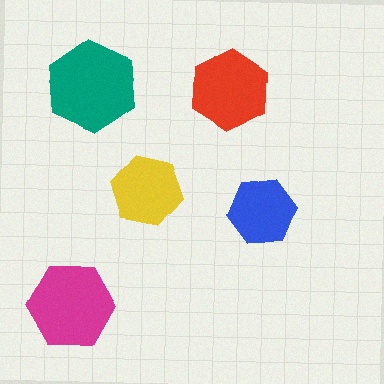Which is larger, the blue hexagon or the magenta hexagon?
The magenta one.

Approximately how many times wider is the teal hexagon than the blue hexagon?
About 1.5 times wider.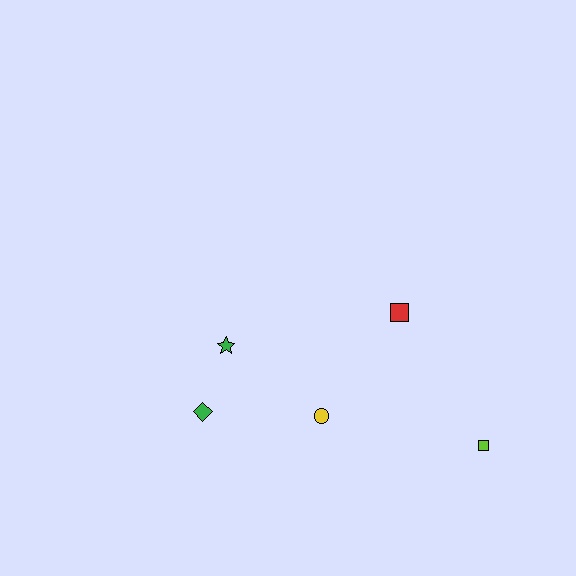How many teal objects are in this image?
There are no teal objects.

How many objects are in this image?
There are 5 objects.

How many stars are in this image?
There is 1 star.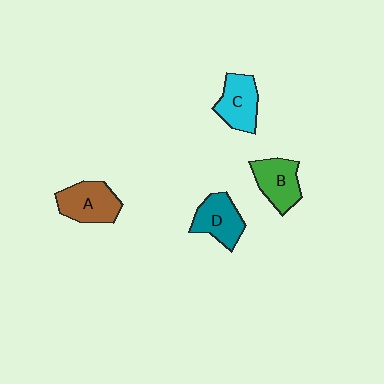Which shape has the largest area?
Shape A (brown).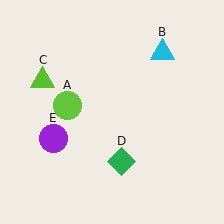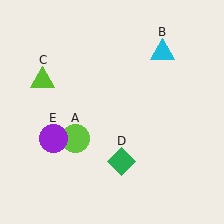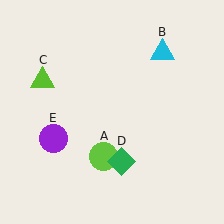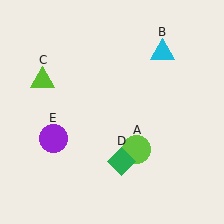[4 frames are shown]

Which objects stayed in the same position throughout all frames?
Cyan triangle (object B) and lime triangle (object C) and green diamond (object D) and purple circle (object E) remained stationary.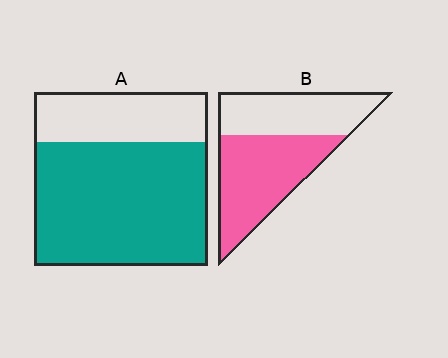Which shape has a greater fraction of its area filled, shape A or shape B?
Shape A.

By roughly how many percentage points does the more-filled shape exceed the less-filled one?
By roughly 15 percentage points (A over B).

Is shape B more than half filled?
Yes.